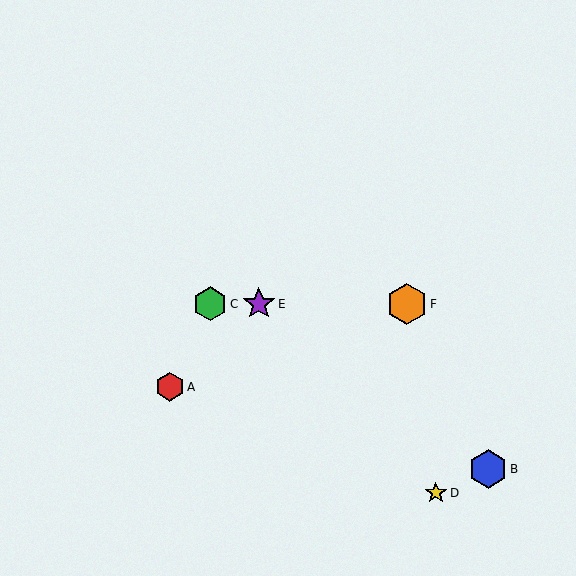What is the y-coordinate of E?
Object E is at y≈304.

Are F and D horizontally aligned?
No, F is at y≈304 and D is at y≈493.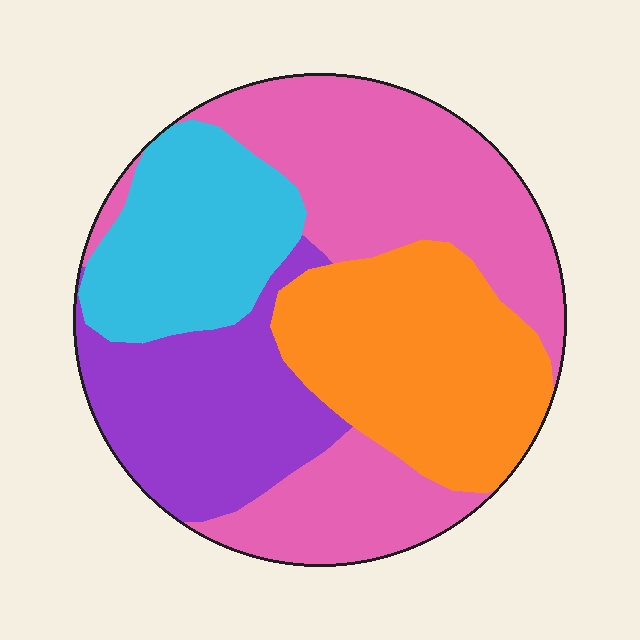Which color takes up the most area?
Pink, at roughly 35%.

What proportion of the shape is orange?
Orange takes up about one quarter (1/4) of the shape.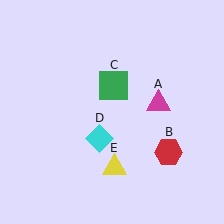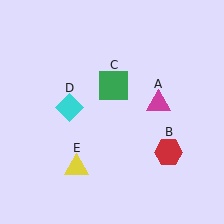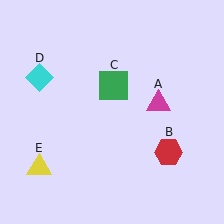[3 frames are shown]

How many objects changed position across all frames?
2 objects changed position: cyan diamond (object D), yellow triangle (object E).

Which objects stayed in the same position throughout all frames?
Magenta triangle (object A) and red hexagon (object B) and green square (object C) remained stationary.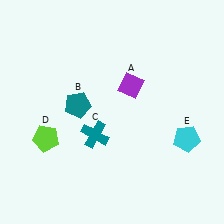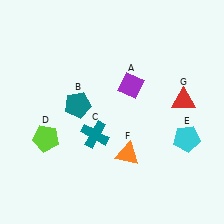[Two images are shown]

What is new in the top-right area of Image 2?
A red triangle (G) was added in the top-right area of Image 2.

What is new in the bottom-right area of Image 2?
An orange triangle (F) was added in the bottom-right area of Image 2.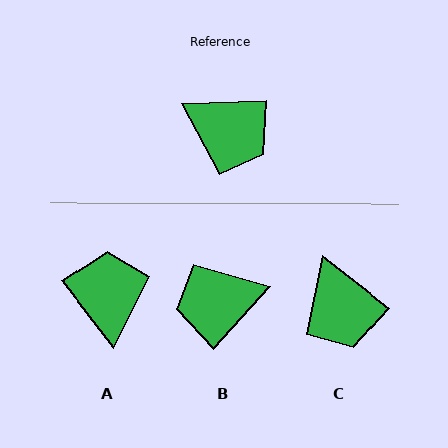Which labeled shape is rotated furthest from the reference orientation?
B, about 135 degrees away.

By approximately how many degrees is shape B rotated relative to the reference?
Approximately 135 degrees clockwise.